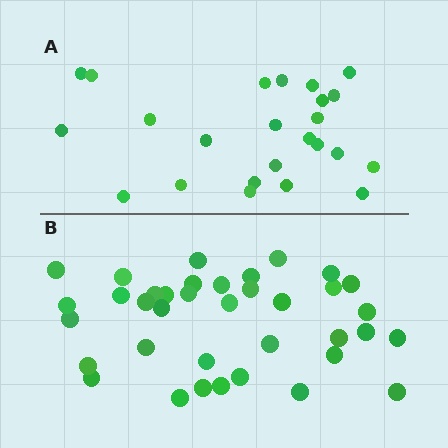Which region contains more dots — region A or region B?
Region B (the bottom region) has more dots.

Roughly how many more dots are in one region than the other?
Region B has approximately 15 more dots than region A.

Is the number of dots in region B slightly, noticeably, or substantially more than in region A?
Region B has substantially more. The ratio is roughly 1.5 to 1.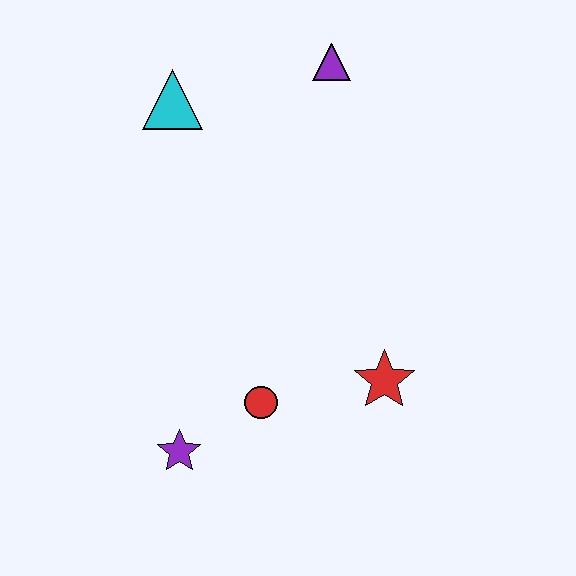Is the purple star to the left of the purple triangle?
Yes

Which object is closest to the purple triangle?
The cyan triangle is closest to the purple triangle.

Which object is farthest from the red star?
The cyan triangle is farthest from the red star.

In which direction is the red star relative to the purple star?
The red star is to the right of the purple star.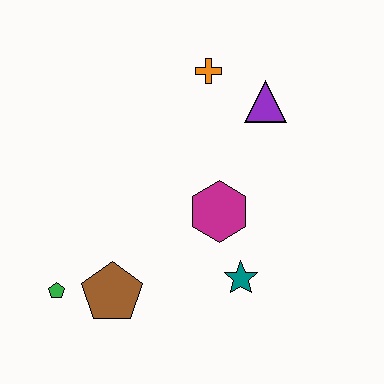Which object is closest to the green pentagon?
The brown pentagon is closest to the green pentagon.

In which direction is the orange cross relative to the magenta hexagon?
The orange cross is above the magenta hexagon.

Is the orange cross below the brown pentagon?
No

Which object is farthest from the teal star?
The orange cross is farthest from the teal star.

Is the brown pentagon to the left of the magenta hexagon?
Yes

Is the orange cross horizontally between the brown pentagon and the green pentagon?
No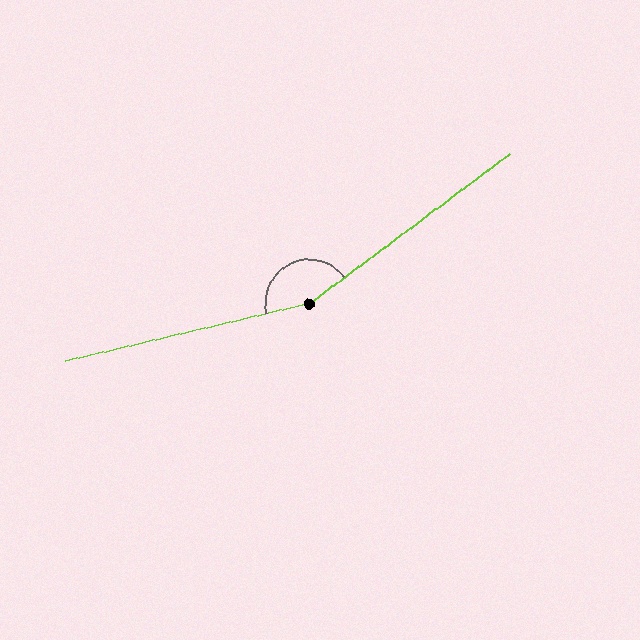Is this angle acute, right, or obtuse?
It is obtuse.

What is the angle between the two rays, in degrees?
Approximately 157 degrees.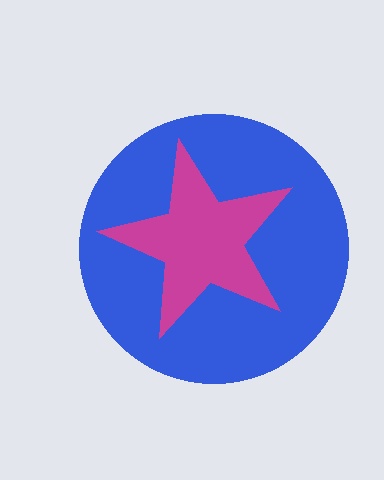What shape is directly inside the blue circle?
The magenta star.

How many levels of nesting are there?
2.